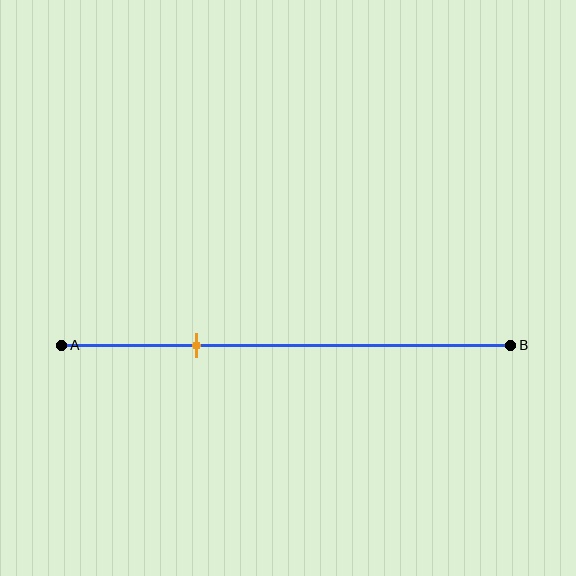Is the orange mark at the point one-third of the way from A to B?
No, the mark is at about 30% from A, not at the 33% one-third point.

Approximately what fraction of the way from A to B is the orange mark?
The orange mark is approximately 30% of the way from A to B.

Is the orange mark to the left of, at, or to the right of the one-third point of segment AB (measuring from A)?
The orange mark is to the left of the one-third point of segment AB.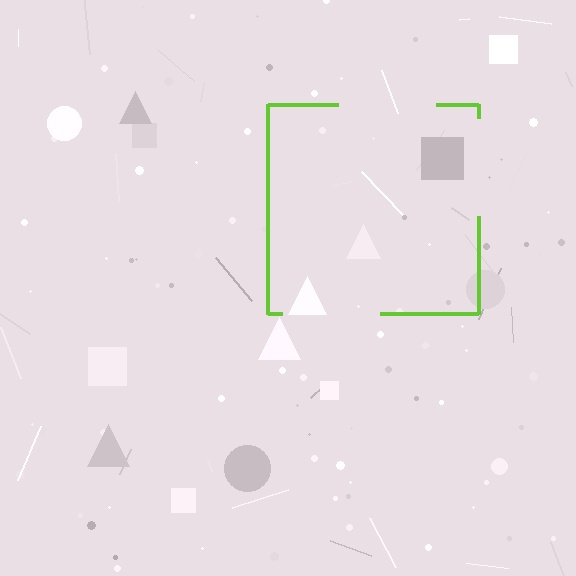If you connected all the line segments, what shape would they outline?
They would outline a square.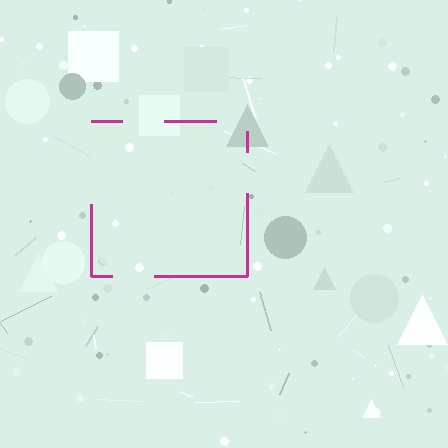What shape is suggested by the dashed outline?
The dashed outline suggests a square.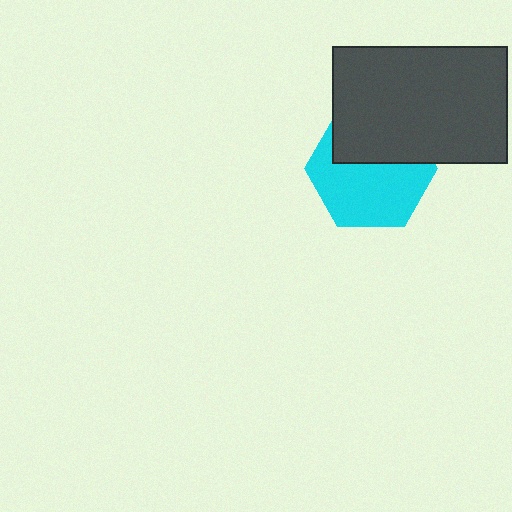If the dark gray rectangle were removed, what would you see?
You would see the complete cyan hexagon.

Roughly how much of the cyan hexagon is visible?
About half of it is visible (roughly 61%).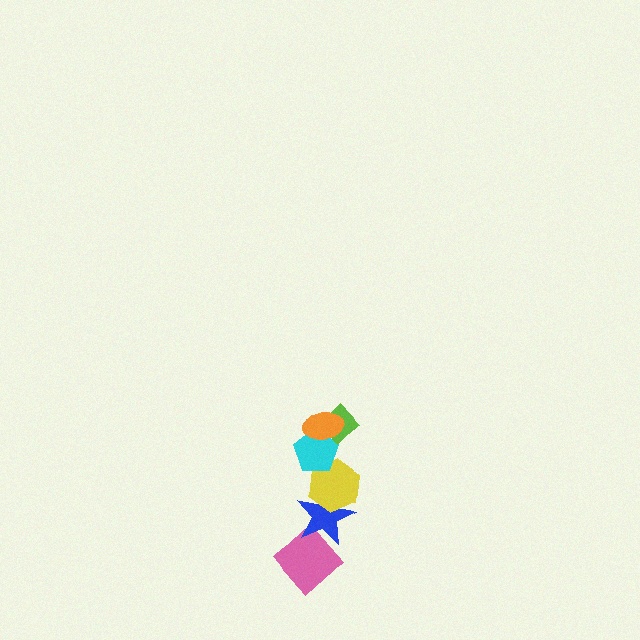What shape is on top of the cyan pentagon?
The lime diamond is on top of the cyan pentagon.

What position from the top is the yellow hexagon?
The yellow hexagon is 4th from the top.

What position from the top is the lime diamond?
The lime diamond is 2nd from the top.